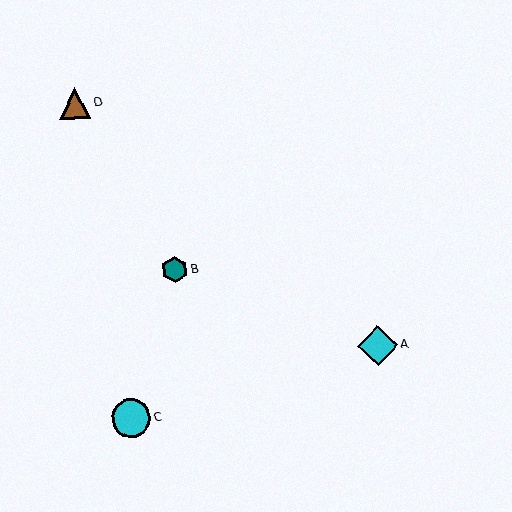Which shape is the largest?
The cyan diamond (labeled A) is the largest.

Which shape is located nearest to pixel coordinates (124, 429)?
The cyan circle (labeled C) at (131, 418) is nearest to that location.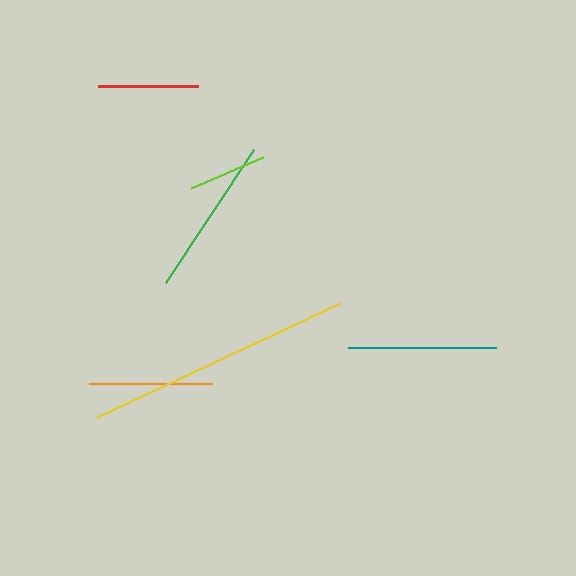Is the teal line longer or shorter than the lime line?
The teal line is longer than the lime line.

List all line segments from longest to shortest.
From longest to shortest: yellow, green, teal, orange, red, lime.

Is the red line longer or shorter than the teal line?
The teal line is longer than the red line.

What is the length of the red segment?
The red segment is approximately 100 pixels long.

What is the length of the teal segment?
The teal segment is approximately 148 pixels long.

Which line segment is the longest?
The yellow line is the longest at approximately 268 pixels.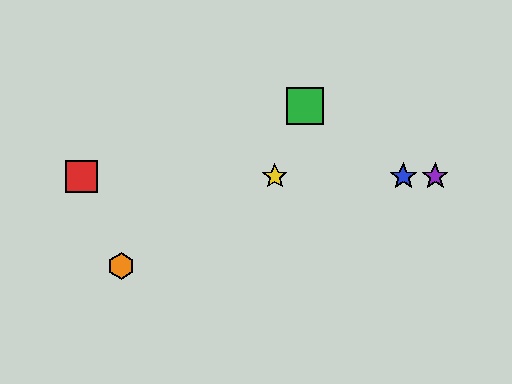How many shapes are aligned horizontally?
4 shapes (the red square, the blue star, the yellow star, the purple star) are aligned horizontally.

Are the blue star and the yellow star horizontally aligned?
Yes, both are at y≈176.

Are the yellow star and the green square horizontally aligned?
No, the yellow star is at y≈176 and the green square is at y≈106.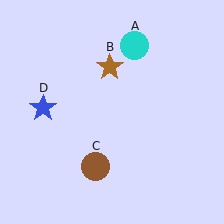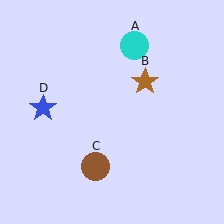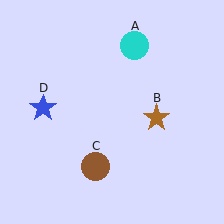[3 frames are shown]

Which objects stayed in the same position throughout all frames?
Cyan circle (object A) and brown circle (object C) and blue star (object D) remained stationary.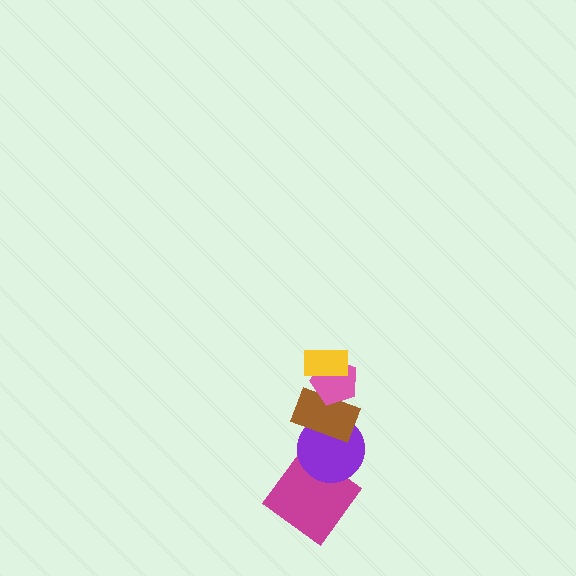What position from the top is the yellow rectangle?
The yellow rectangle is 1st from the top.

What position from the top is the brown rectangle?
The brown rectangle is 3rd from the top.